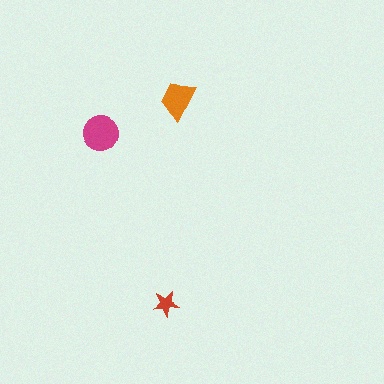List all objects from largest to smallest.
The magenta circle, the orange trapezoid, the red star.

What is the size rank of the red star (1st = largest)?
3rd.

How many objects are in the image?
There are 3 objects in the image.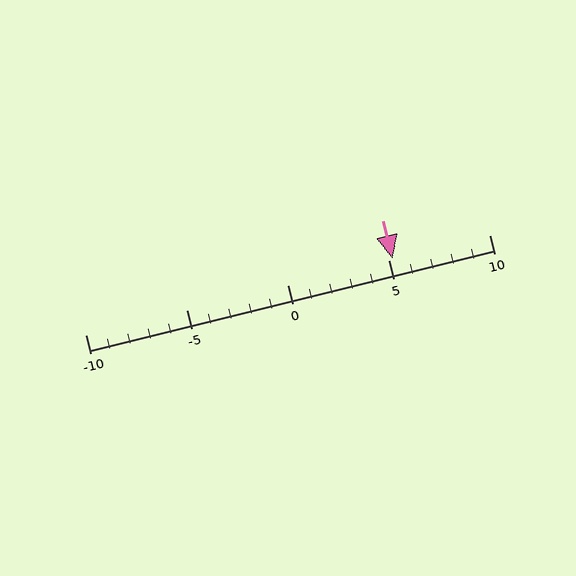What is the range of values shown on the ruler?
The ruler shows values from -10 to 10.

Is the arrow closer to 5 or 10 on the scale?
The arrow is closer to 5.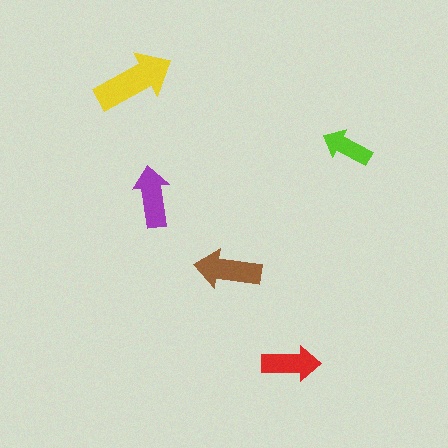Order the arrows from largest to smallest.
the yellow one, the brown one, the purple one, the red one, the lime one.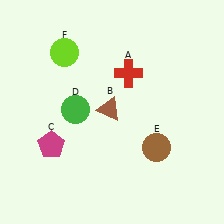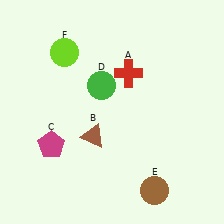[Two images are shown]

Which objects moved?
The objects that moved are: the brown triangle (B), the green circle (D), the brown circle (E).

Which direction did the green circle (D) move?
The green circle (D) moved right.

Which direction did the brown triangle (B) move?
The brown triangle (B) moved down.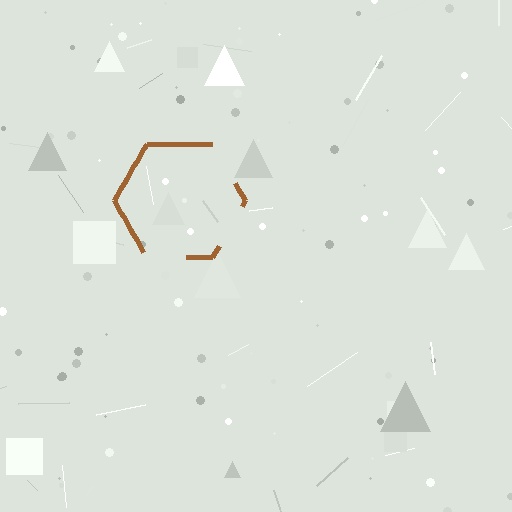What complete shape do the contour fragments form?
The contour fragments form a hexagon.